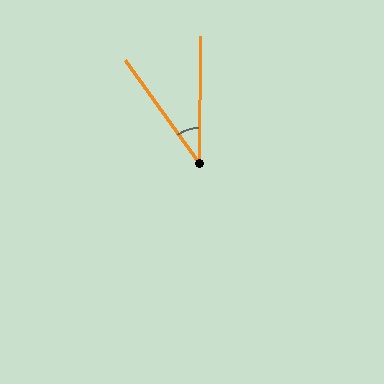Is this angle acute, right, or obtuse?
It is acute.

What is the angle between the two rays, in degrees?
Approximately 36 degrees.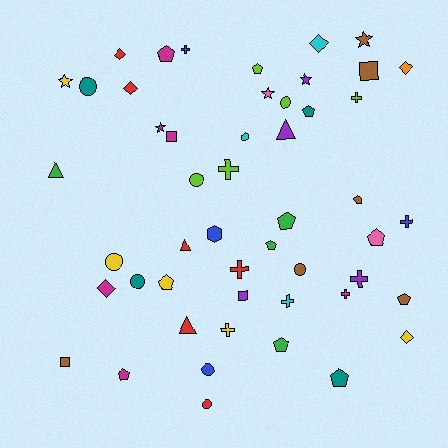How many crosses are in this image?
There are 9 crosses.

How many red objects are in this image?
There are 6 red objects.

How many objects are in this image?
There are 50 objects.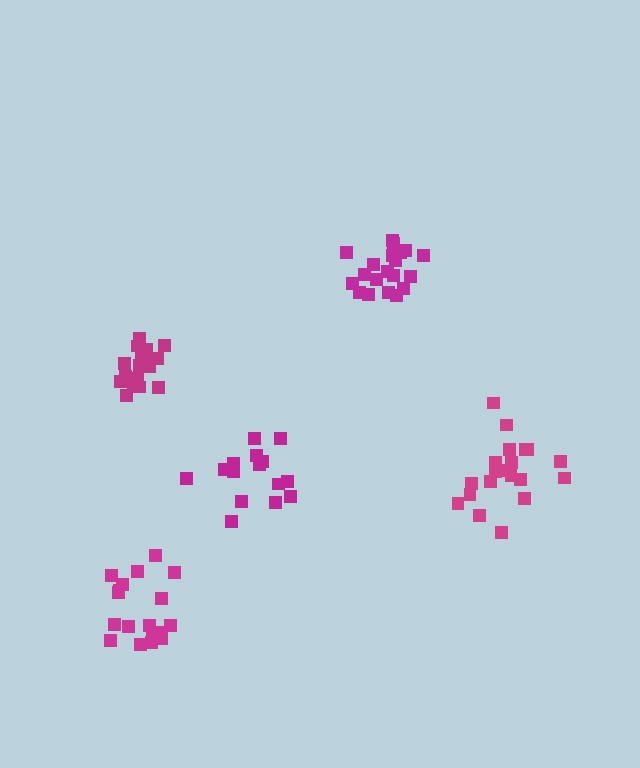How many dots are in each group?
Group 1: 20 dots, Group 2: 18 dots, Group 3: 17 dots, Group 4: 15 dots, Group 5: 20 dots (90 total).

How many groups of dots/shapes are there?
There are 5 groups.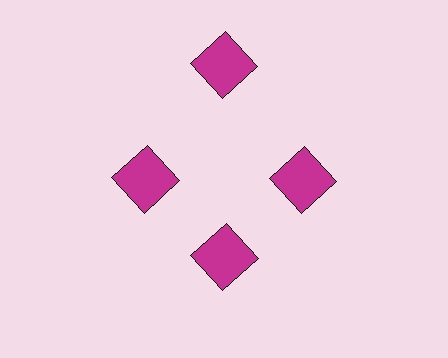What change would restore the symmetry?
The symmetry would be restored by moving it inward, back onto the ring so that all 4 squares sit at equal angles and equal distance from the center.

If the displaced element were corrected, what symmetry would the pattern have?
It would have 4-fold rotational symmetry — the pattern would map onto itself every 90 degrees.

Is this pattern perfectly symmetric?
No. The 4 magenta squares are arranged in a ring, but one element near the 12 o'clock position is pushed outward from the center, breaking the 4-fold rotational symmetry.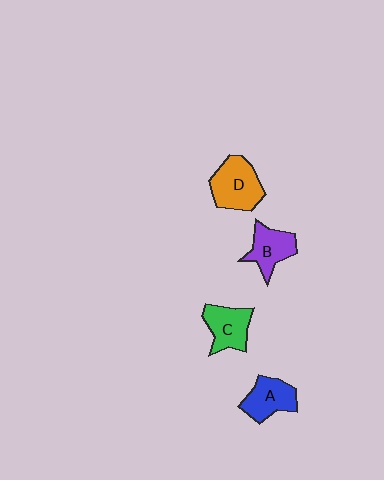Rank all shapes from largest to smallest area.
From largest to smallest: D (orange), C (green), A (blue), B (purple).